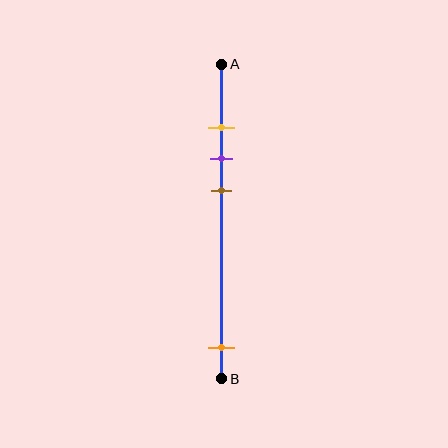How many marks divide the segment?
There are 4 marks dividing the segment.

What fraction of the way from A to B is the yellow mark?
The yellow mark is approximately 20% (0.2) of the way from A to B.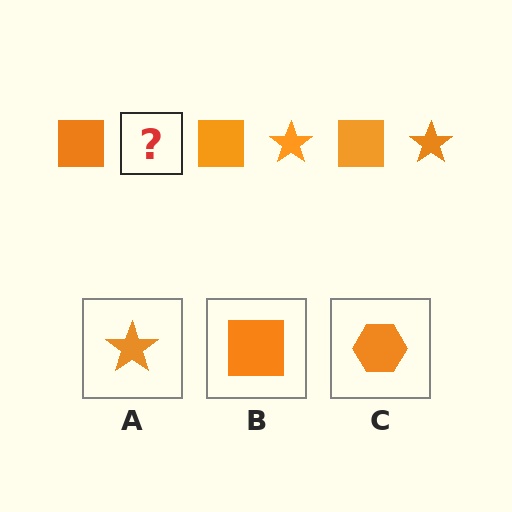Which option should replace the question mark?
Option A.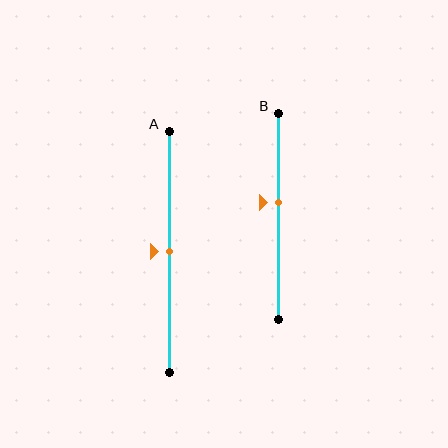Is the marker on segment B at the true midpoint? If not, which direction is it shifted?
No, the marker on segment B is shifted upward by about 7% of the segment length.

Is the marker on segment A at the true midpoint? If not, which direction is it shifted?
Yes, the marker on segment A is at the true midpoint.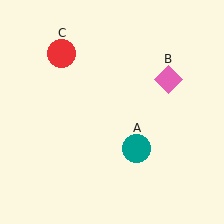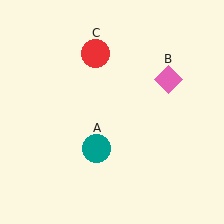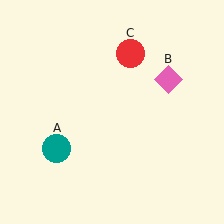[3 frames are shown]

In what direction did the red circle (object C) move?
The red circle (object C) moved right.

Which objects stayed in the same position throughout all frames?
Pink diamond (object B) remained stationary.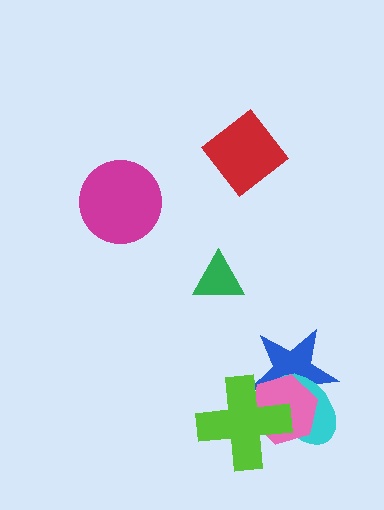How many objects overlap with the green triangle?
0 objects overlap with the green triangle.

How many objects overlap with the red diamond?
0 objects overlap with the red diamond.